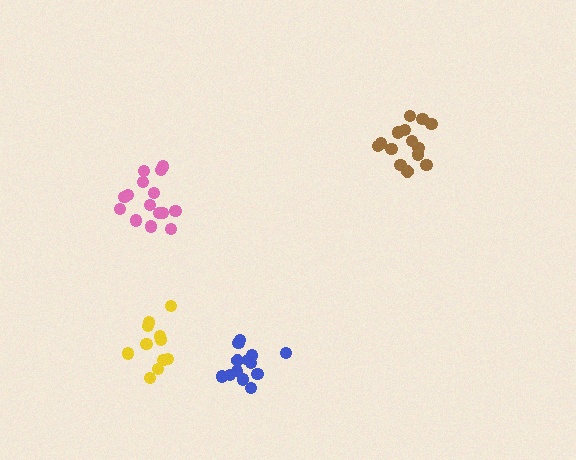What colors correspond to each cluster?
The clusters are colored: brown, yellow, blue, pink.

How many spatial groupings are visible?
There are 4 spatial groupings.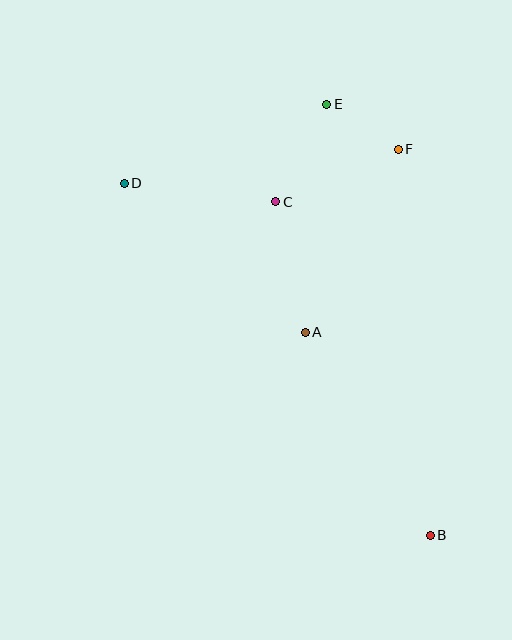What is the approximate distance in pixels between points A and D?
The distance between A and D is approximately 235 pixels.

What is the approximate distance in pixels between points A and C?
The distance between A and C is approximately 134 pixels.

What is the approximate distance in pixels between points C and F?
The distance between C and F is approximately 133 pixels.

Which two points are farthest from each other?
Points B and D are farthest from each other.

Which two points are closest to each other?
Points E and F are closest to each other.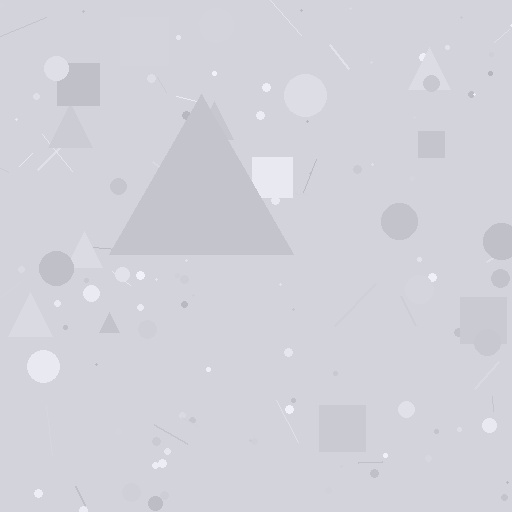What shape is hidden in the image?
A triangle is hidden in the image.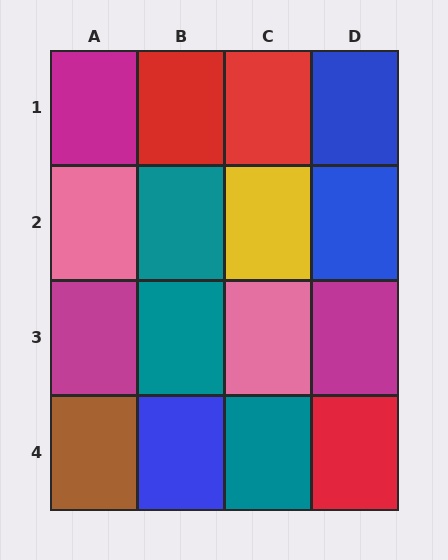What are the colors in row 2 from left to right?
Pink, teal, yellow, blue.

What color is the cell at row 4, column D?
Red.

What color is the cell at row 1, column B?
Red.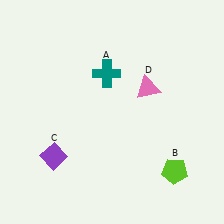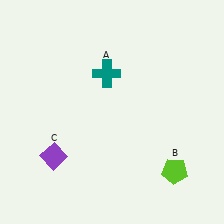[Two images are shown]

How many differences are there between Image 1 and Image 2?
There is 1 difference between the two images.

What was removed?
The pink triangle (D) was removed in Image 2.